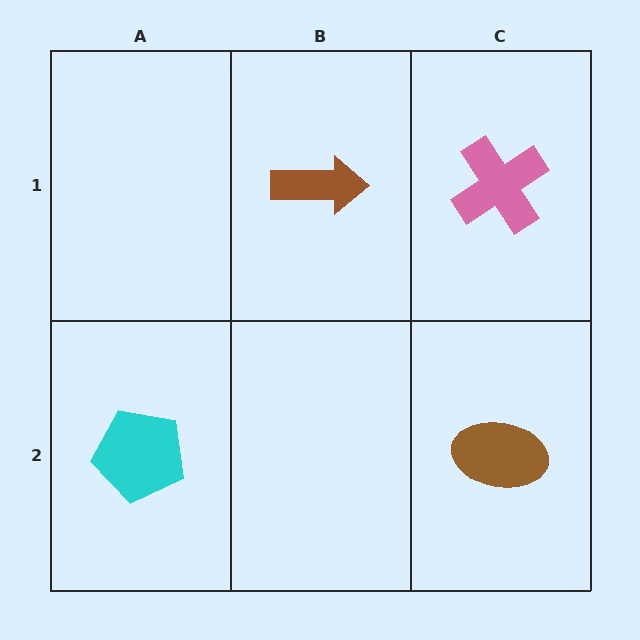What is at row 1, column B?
A brown arrow.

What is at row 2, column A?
A cyan pentagon.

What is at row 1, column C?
A pink cross.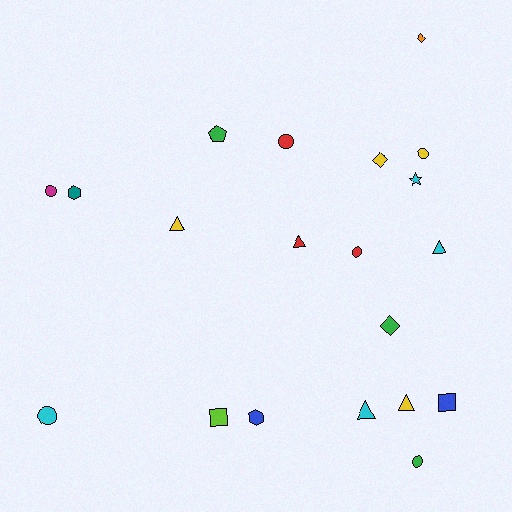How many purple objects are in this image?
There are no purple objects.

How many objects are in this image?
There are 20 objects.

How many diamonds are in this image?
There are 3 diamonds.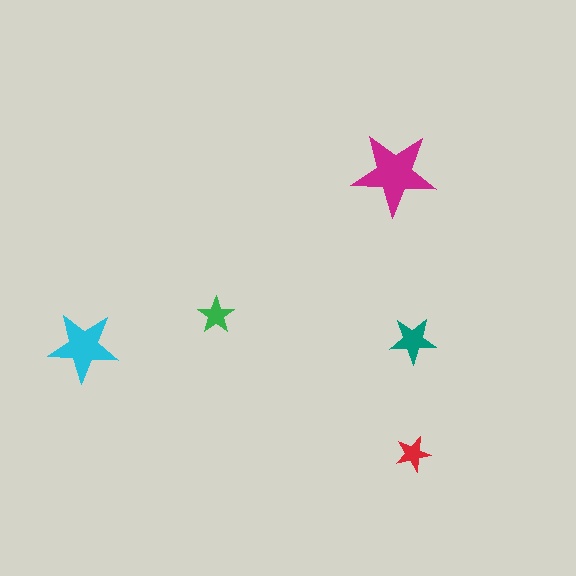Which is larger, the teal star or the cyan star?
The cyan one.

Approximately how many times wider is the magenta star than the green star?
About 2.5 times wider.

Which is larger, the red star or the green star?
The green one.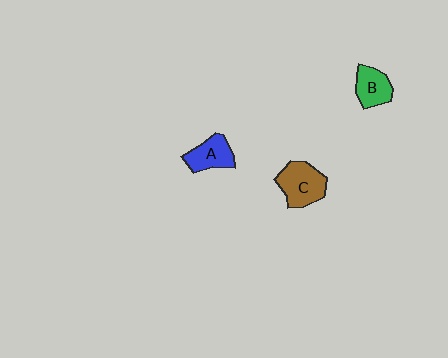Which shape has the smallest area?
Shape B (green).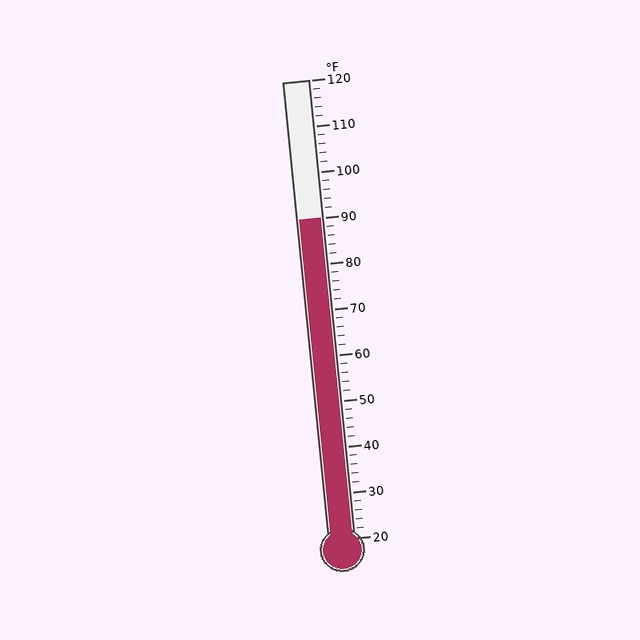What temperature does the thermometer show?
The thermometer shows approximately 90°F.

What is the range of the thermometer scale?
The thermometer scale ranges from 20°F to 120°F.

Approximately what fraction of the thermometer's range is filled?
The thermometer is filled to approximately 70% of its range.